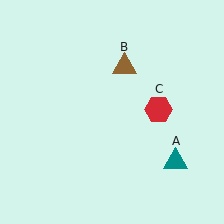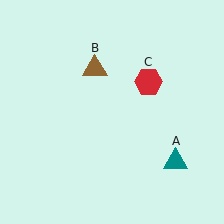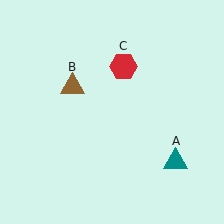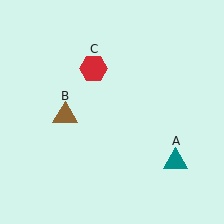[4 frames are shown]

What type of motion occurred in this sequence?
The brown triangle (object B), red hexagon (object C) rotated counterclockwise around the center of the scene.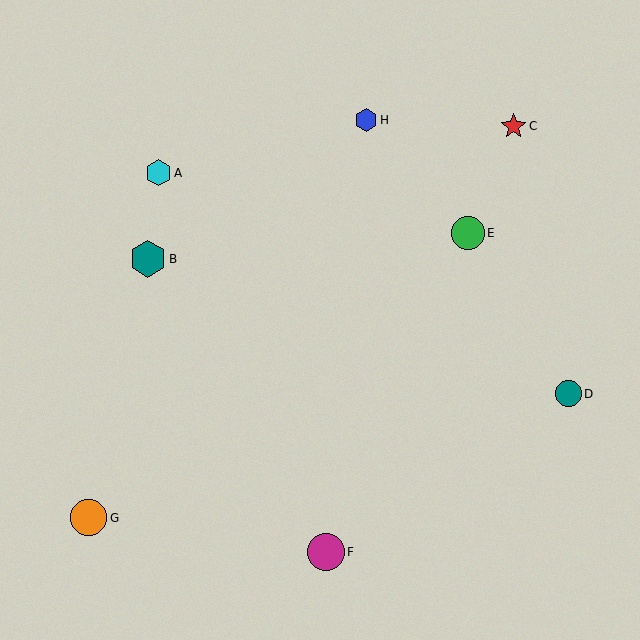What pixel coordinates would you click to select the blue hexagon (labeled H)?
Click at (366, 120) to select the blue hexagon H.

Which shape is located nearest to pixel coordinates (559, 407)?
The teal circle (labeled D) at (568, 394) is nearest to that location.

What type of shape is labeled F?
Shape F is a magenta circle.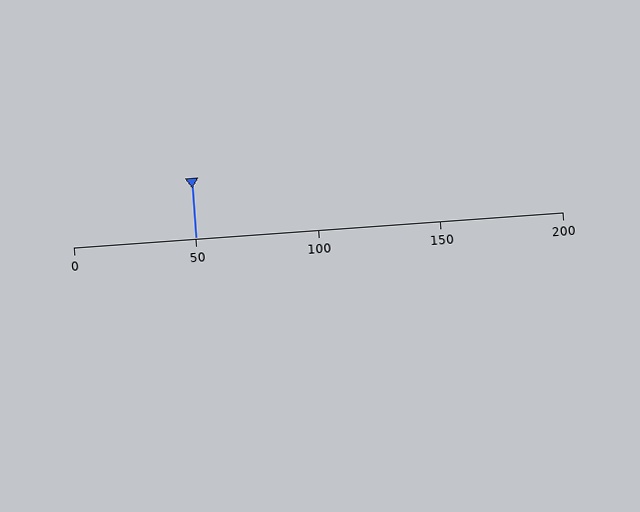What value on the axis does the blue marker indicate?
The marker indicates approximately 50.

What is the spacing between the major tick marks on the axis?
The major ticks are spaced 50 apart.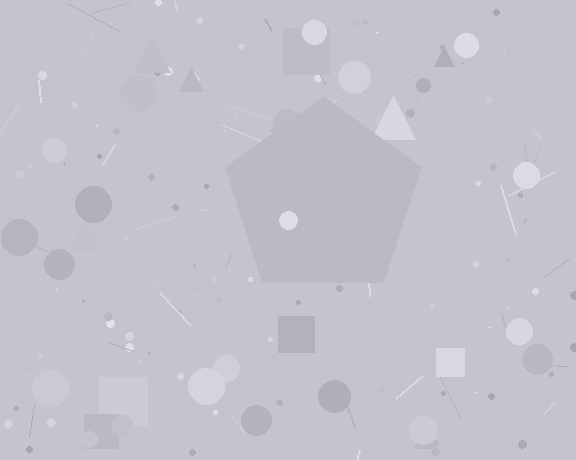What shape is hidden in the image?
A pentagon is hidden in the image.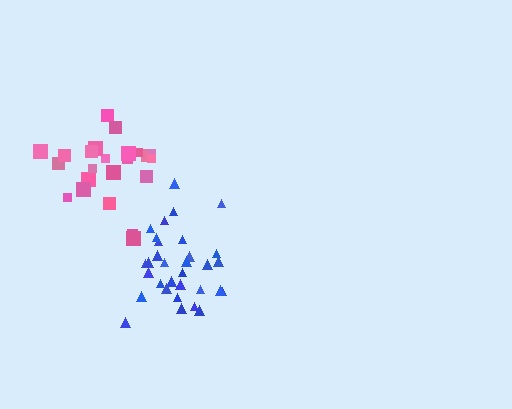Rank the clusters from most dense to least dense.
blue, pink.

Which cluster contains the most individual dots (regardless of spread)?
Blue (32).